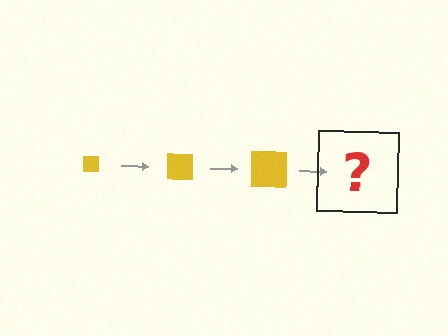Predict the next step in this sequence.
The next step is a yellow square, larger than the previous one.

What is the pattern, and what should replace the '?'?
The pattern is that the square gets progressively larger each step. The '?' should be a yellow square, larger than the previous one.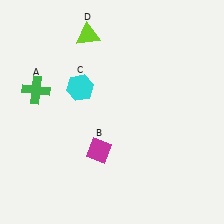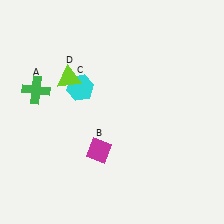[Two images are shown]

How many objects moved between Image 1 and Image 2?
1 object moved between the two images.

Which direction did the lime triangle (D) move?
The lime triangle (D) moved down.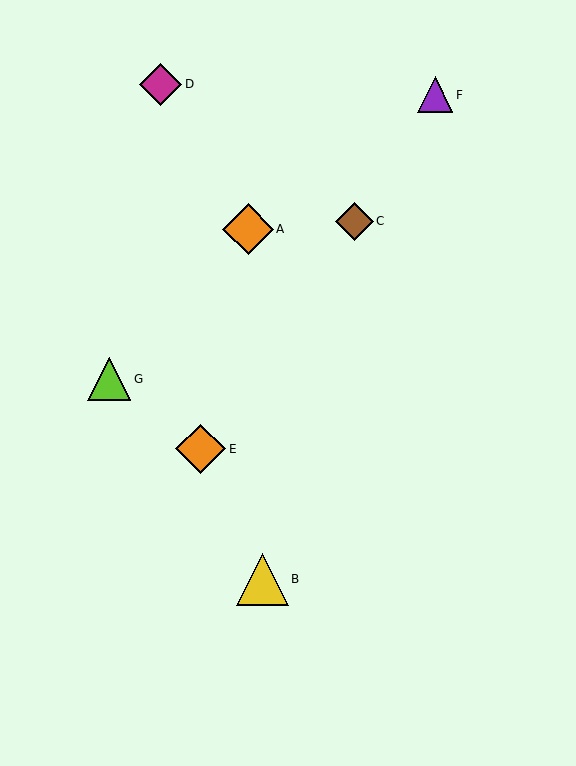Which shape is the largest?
The yellow triangle (labeled B) is the largest.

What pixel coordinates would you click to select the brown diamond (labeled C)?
Click at (355, 221) to select the brown diamond C.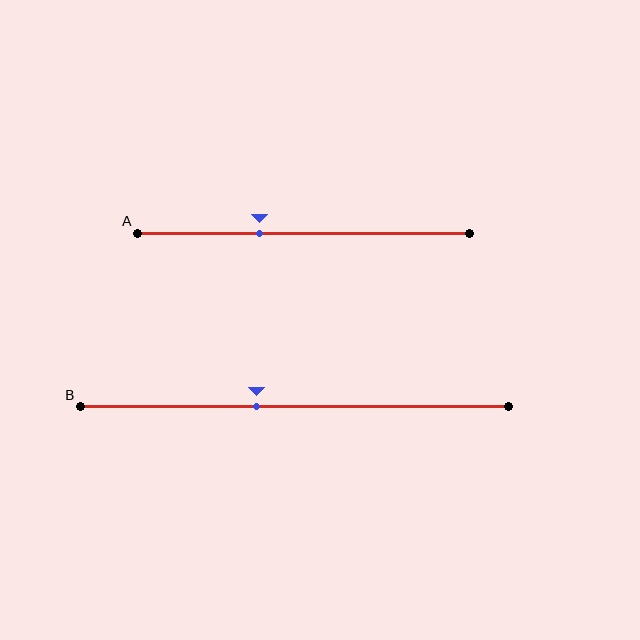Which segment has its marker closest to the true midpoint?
Segment B has its marker closest to the true midpoint.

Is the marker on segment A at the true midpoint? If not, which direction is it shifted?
No, the marker on segment A is shifted to the left by about 13% of the segment length.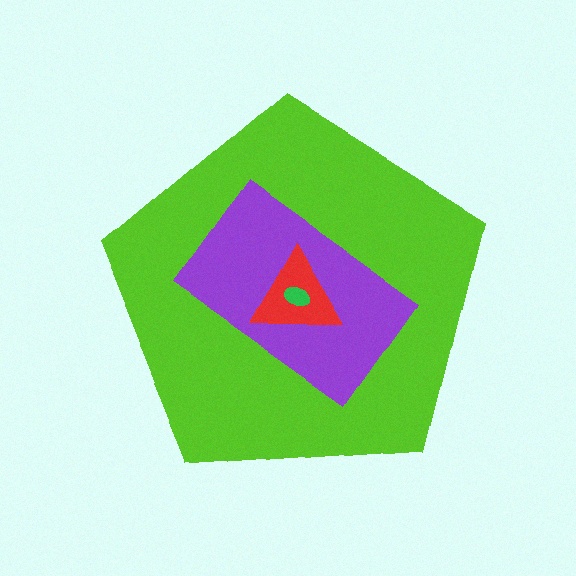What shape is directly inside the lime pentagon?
The purple rectangle.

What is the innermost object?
The green ellipse.